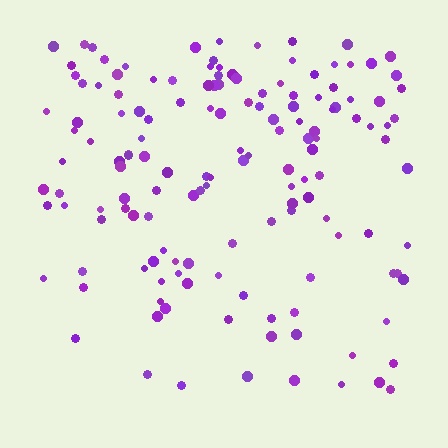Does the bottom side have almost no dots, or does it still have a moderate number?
Still a moderate number, just noticeably fewer than the top.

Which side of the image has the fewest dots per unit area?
The bottom.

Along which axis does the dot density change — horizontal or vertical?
Vertical.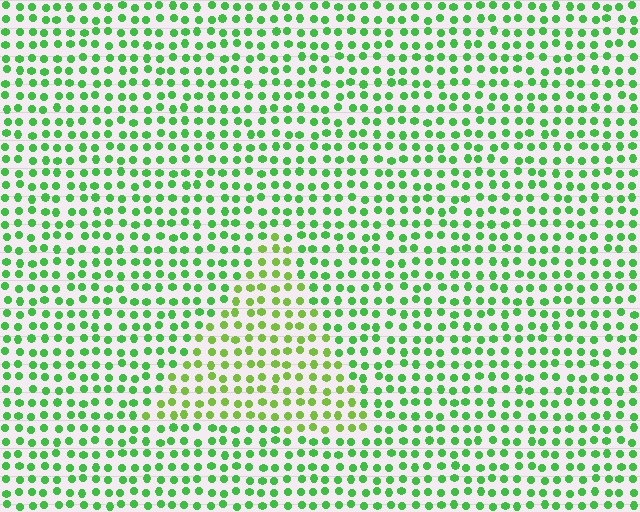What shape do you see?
I see a triangle.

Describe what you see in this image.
The image is filled with small green elements in a uniform arrangement. A triangle-shaped region is visible where the elements are tinted to a slightly different hue, forming a subtle color boundary.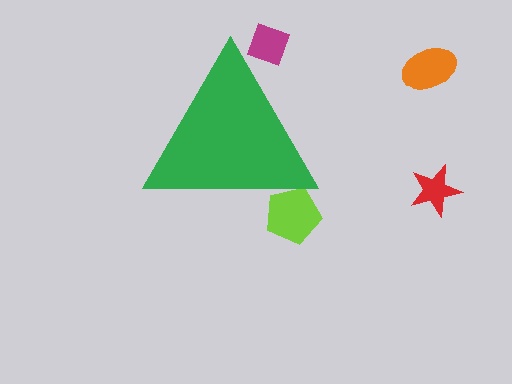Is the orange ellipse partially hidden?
No, the orange ellipse is fully visible.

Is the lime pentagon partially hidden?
Yes, the lime pentagon is partially hidden behind the green triangle.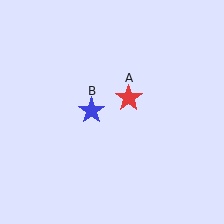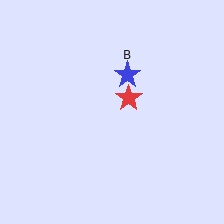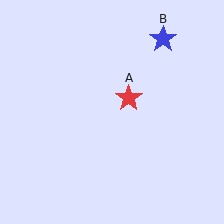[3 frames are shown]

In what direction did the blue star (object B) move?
The blue star (object B) moved up and to the right.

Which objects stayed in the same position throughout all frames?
Red star (object A) remained stationary.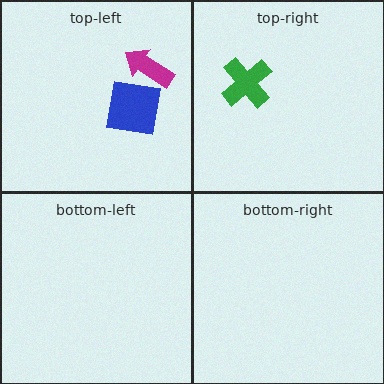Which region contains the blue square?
The top-left region.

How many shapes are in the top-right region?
1.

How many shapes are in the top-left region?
2.